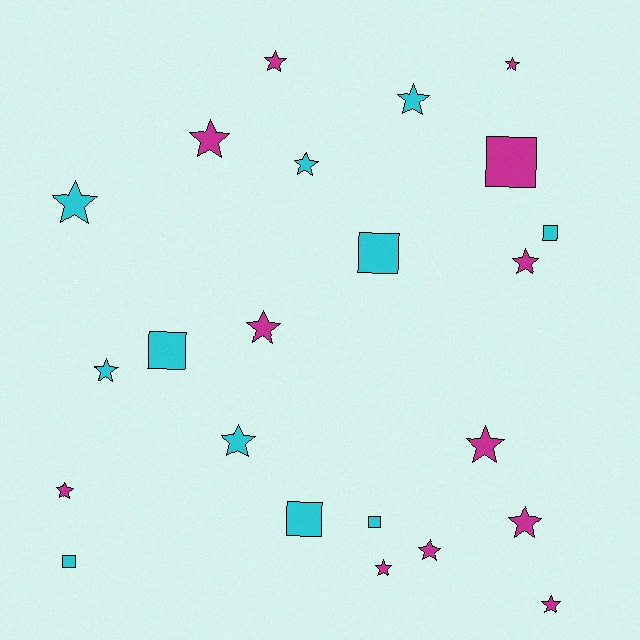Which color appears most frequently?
Magenta, with 12 objects.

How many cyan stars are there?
There are 5 cyan stars.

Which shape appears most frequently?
Star, with 16 objects.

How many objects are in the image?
There are 23 objects.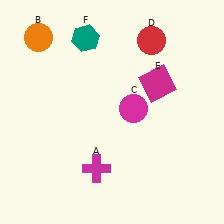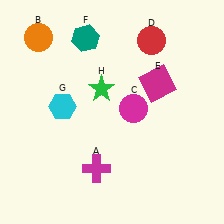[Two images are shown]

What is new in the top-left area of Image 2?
A cyan hexagon (G) was added in the top-left area of Image 2.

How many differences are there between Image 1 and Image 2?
There are 2 differences between the two images.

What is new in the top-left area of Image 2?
A green star (H) was added in the top-left area of Image 2.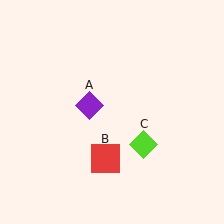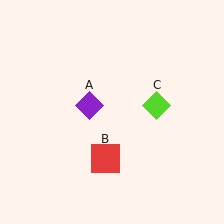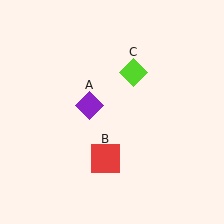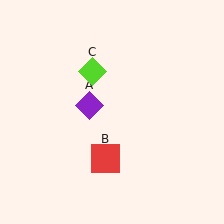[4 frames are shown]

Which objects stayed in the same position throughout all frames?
Purple diamond (object A) and red square (object B) remained stationary.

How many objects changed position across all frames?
1 object changed position: lime diamond (object C).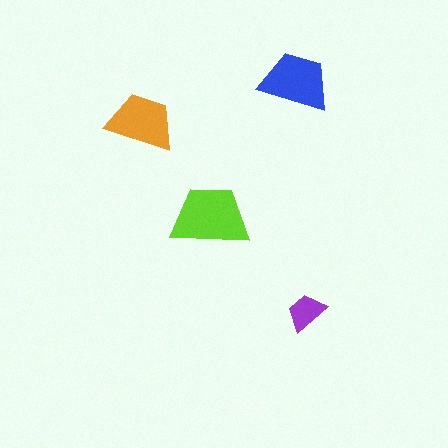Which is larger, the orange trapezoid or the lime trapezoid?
The lime one.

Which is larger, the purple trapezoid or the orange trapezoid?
The orange one.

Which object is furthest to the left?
The orange trapezoid is leftmost.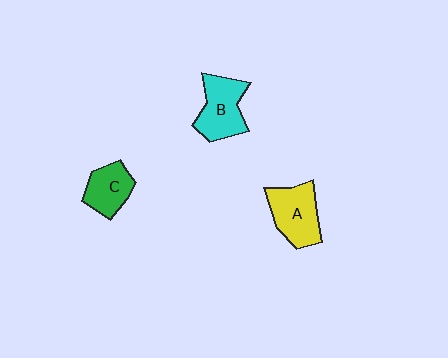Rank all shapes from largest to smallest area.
From largest to smallest: A (yellow), B (cyan), C (green).